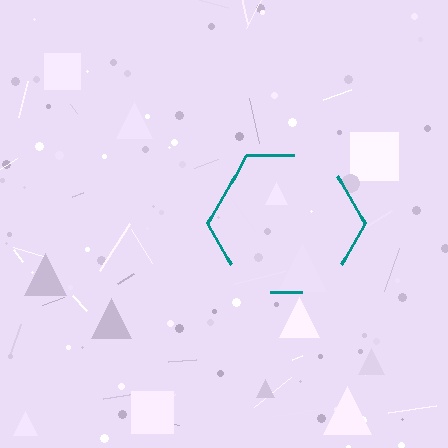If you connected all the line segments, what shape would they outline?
They would outline a hexagon.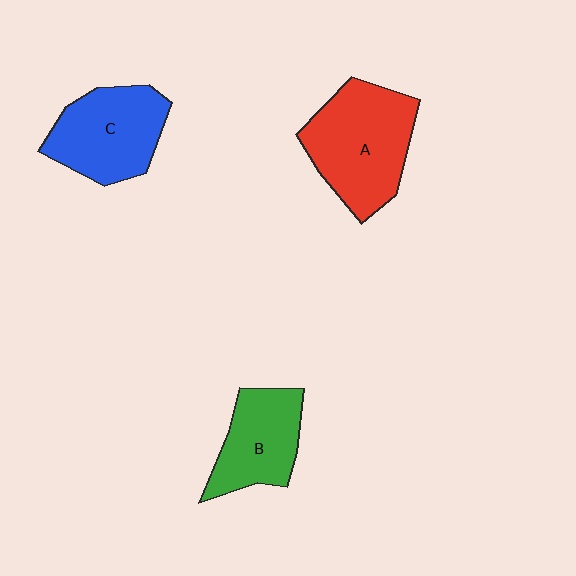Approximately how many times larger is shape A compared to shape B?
Approximately 1.4 times.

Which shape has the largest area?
Shape A (red).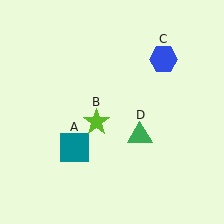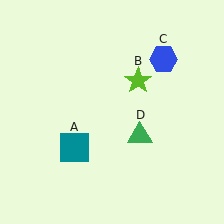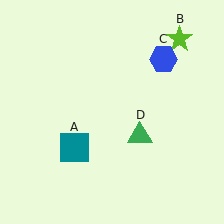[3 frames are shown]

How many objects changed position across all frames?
1 object changed position: lime star (object B).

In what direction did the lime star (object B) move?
The lime star (object B) moved up and to the right.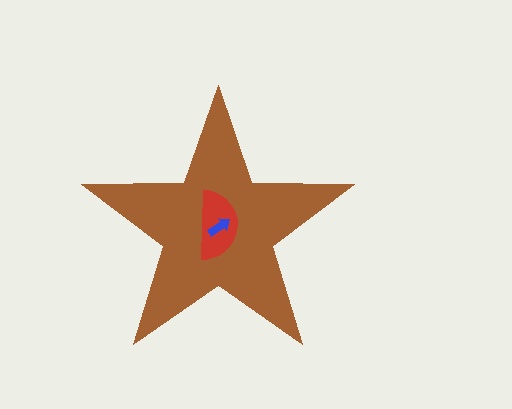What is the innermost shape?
The blue arrow.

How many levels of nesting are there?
3.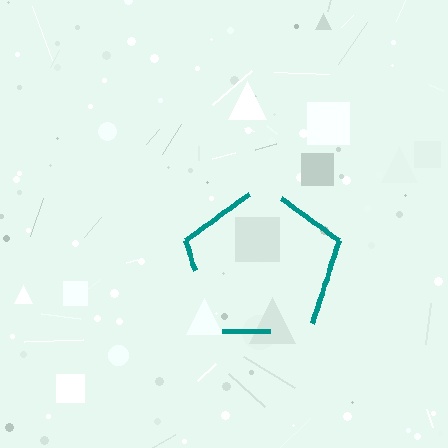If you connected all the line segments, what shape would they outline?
They would outline a pentagon.